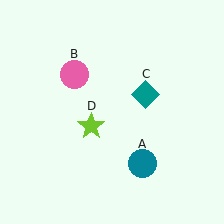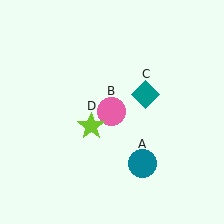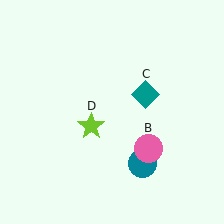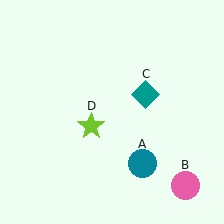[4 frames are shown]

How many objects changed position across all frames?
1 object changed position: pink circle (object B).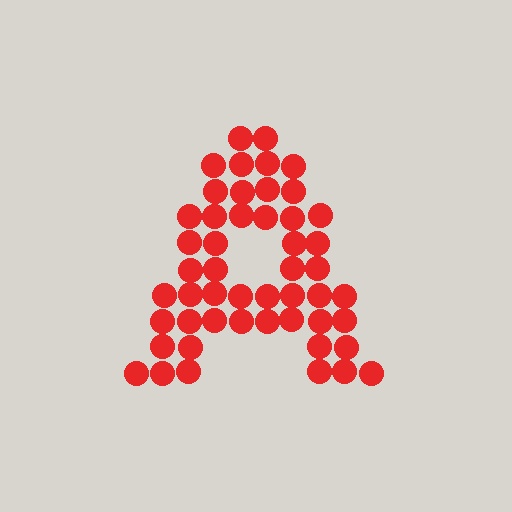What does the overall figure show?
The overall figure shows the letter A.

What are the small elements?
The small elements are circles.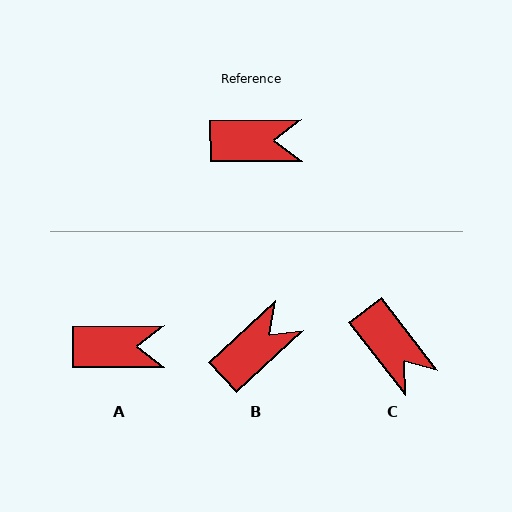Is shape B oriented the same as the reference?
No, it is off by about 42 degrees.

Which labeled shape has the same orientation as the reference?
A.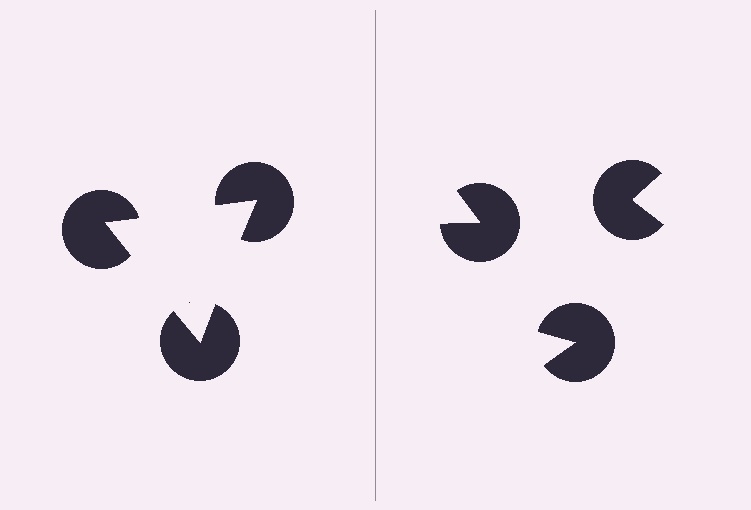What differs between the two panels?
The pac-man discs are positioned identically on both sides; only the wedge orientations differ. On the left they align to a triangle; on the right they are misaligned.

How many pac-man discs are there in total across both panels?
6 — 3 on each side.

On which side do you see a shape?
An illusory triangle appears on the left side. On the right side the wedge cuts are rotated, so no coherent shape forms.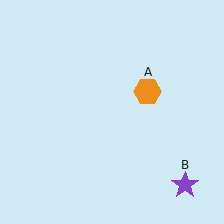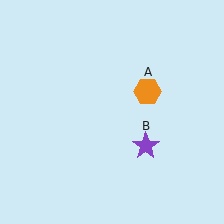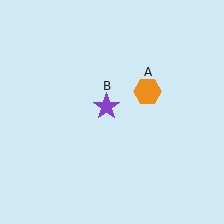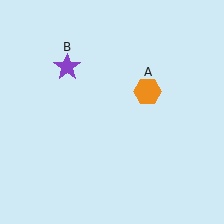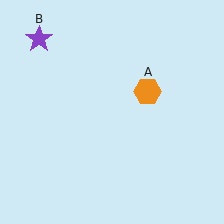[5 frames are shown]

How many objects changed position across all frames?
1 object changed position: purple star (object B).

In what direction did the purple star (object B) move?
The purple star (object B) moved up and to the left.